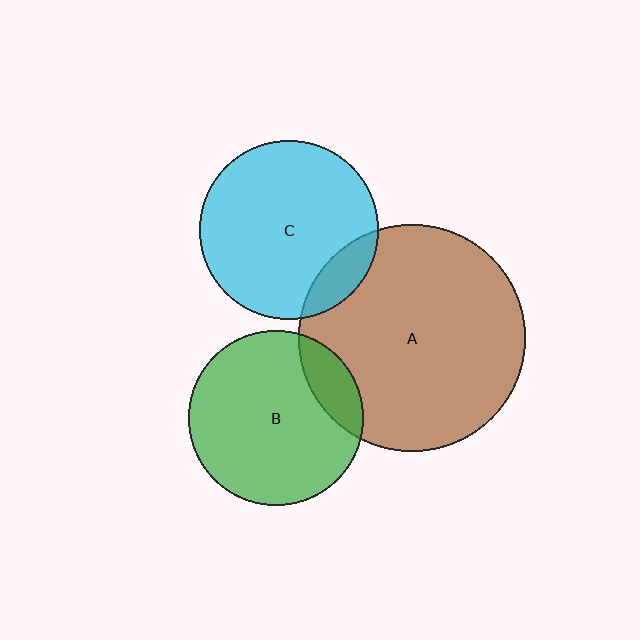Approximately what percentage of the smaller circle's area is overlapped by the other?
Approximately 15%.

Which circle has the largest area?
Circle A (brown).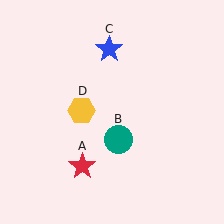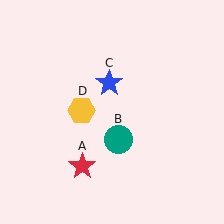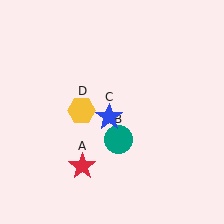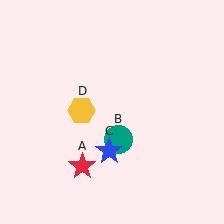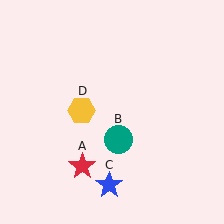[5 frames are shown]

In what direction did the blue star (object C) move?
The blue star (object C) moved down.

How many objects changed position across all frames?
1 object changed position: blue star (object C).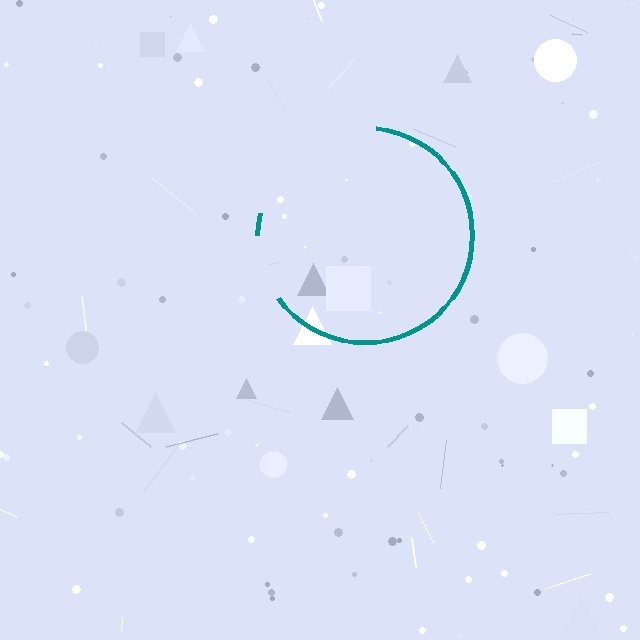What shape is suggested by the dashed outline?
The dashed outline suggests a circle.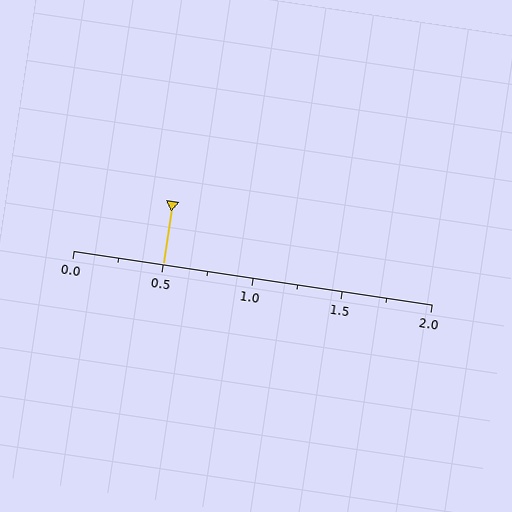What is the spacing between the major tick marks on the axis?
The major ticks are spaced 0.5 apart.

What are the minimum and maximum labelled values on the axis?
The axis runs from 0.0 to 2.0.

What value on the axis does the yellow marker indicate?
The marker indicates approximately 0.5.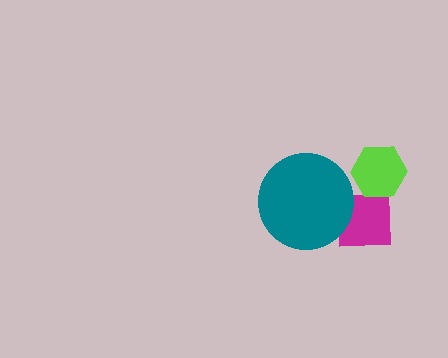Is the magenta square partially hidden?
Yes, it is partially covered by another shape.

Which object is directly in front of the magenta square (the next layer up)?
The teal circle is directly in front of the magenta square.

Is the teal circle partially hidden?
No, no other shape covers it.